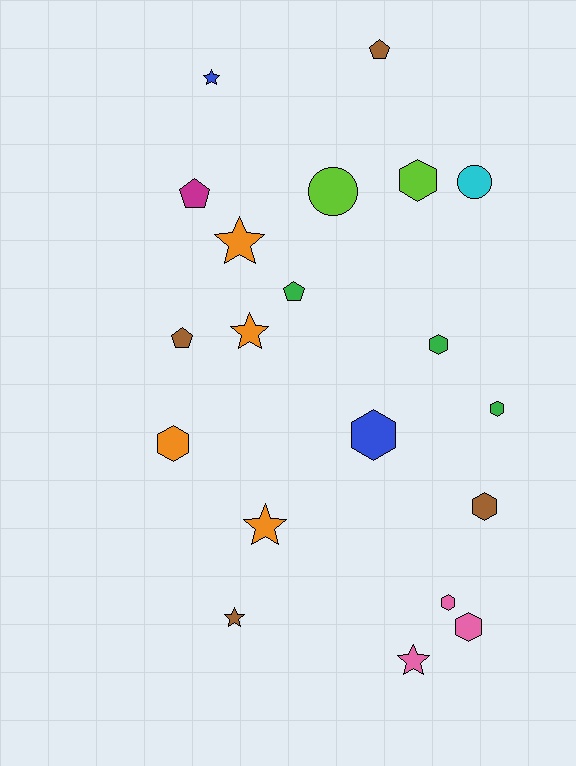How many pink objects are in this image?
There are 3 pink objects.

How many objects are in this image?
There are 20 objects.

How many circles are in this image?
There are 2 circles.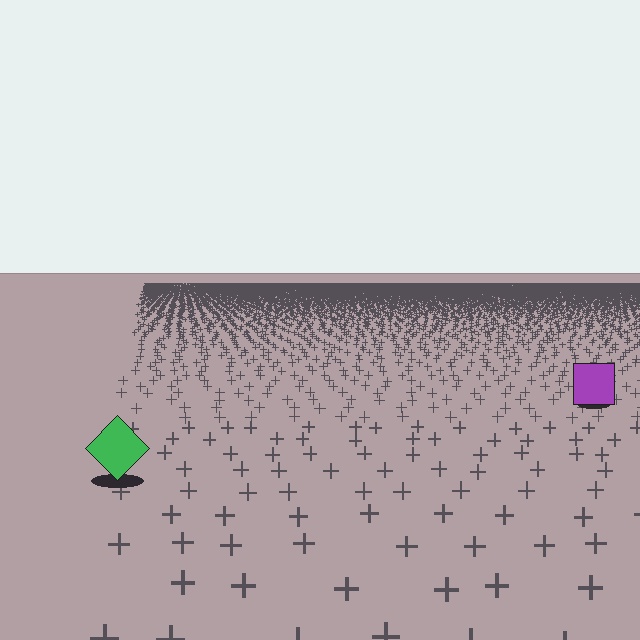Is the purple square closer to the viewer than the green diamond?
No. The green diamond is closer — you can tell from the texture gradient: the ground texture is coarser near it.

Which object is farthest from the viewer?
The purple square is farthest from the viewer. It appears smaller and the ground texture around it is denser.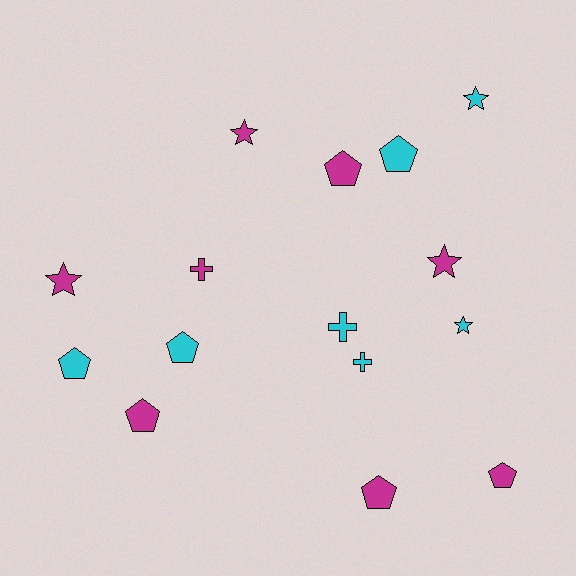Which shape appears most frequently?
Pentagon, with 7 objects.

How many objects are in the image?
There are 15 objects.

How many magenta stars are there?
There are 3 magenta stars.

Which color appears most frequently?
Magenta, with 8 objects.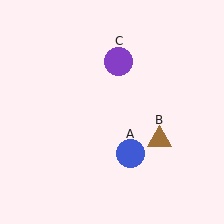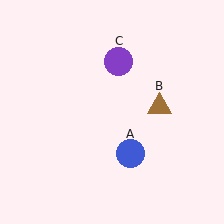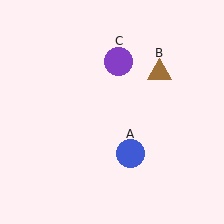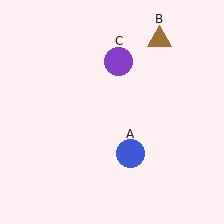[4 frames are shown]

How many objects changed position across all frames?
1 object changed position: brown triangle (object B).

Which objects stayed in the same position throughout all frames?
Blue circle (object A) and purple circle (object C) remained stationary.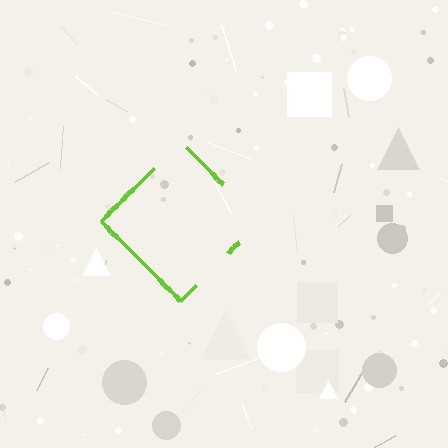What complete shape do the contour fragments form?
The contour fragments form a diamond.